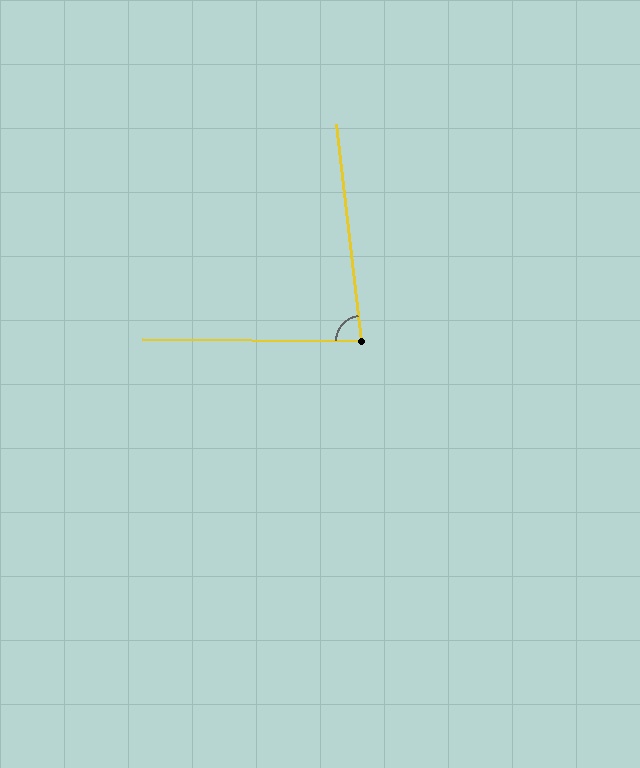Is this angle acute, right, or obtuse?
It is acute.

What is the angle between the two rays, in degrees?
Approximately 83 degrees.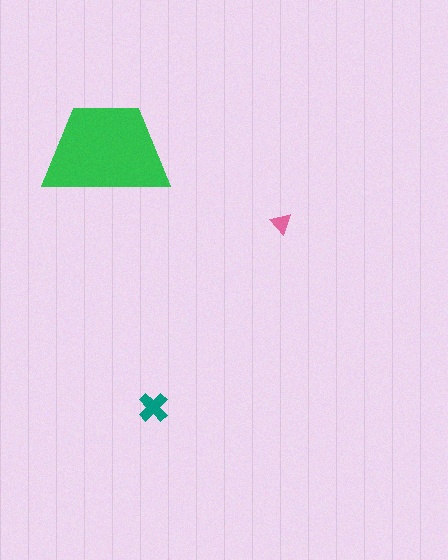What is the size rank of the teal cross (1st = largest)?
2nd.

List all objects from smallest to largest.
The pink triangle, the teal cross, the green trapezoid.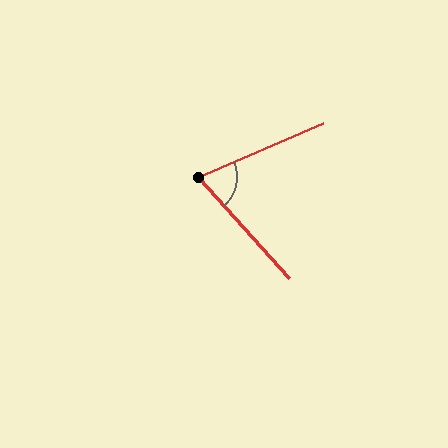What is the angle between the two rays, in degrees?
Approximately 71 degrees.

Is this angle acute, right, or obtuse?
It is acute.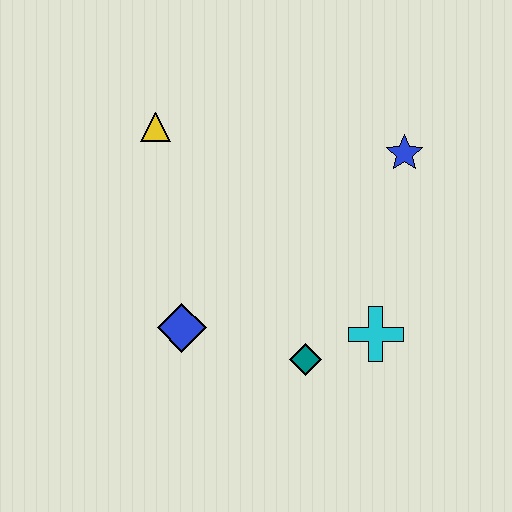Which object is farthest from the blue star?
The blue diamond is farthest from the blue star.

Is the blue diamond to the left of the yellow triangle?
No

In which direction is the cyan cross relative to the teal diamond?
The cyan cross is to the right of the teal diamond.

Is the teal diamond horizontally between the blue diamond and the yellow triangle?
No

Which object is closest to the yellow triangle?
The blue diamond is closest to the yellow triangle.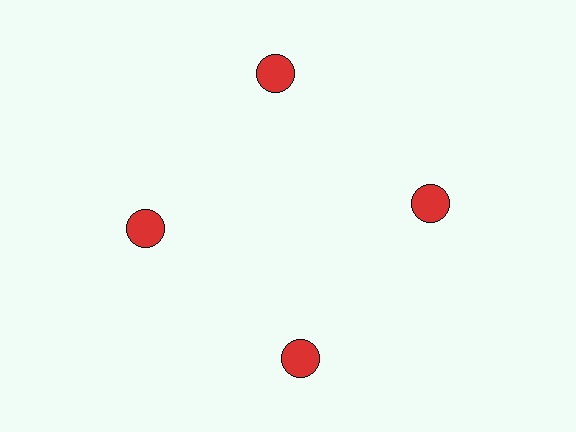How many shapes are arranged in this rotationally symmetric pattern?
There are 4 shapes, arranged in 4 groups of 1.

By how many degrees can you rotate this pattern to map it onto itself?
The pattern maps onto itself every 90 degrees of rotation.